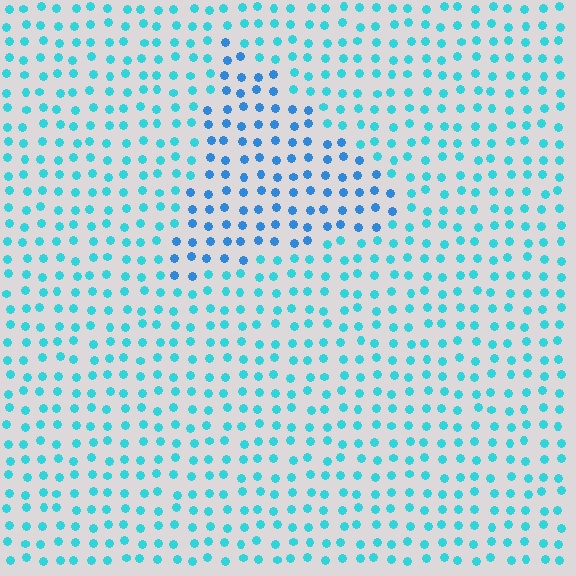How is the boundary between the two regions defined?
The boundary is defined purely by a slight shift in hue (about 27 degrees). Spacing, size, and orientation are identical on both sides.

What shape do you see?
I see a triangle.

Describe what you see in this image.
The image is filled with small cyan elements in a uniform arrangement. A triangle-shaped region is visible where the elements are tinted to a slightly different hue, forming a subtle color boundary.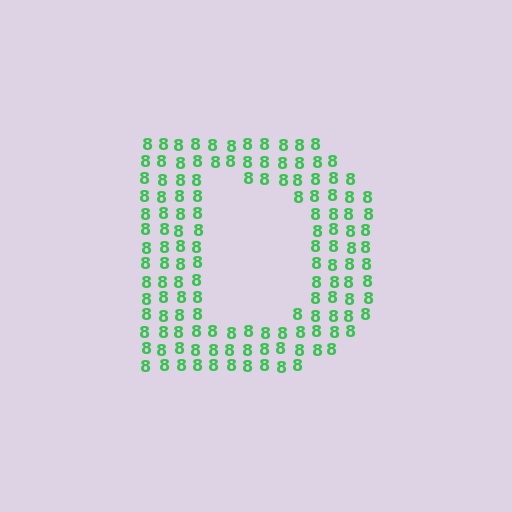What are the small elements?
The small elements are digit 8's.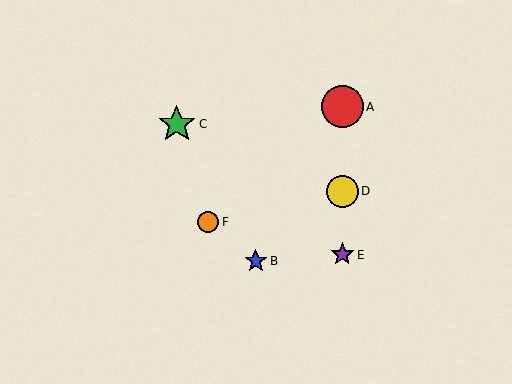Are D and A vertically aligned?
Yes, both are at x≈342.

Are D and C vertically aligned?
No, D is at x≈342 and C is at x≈177.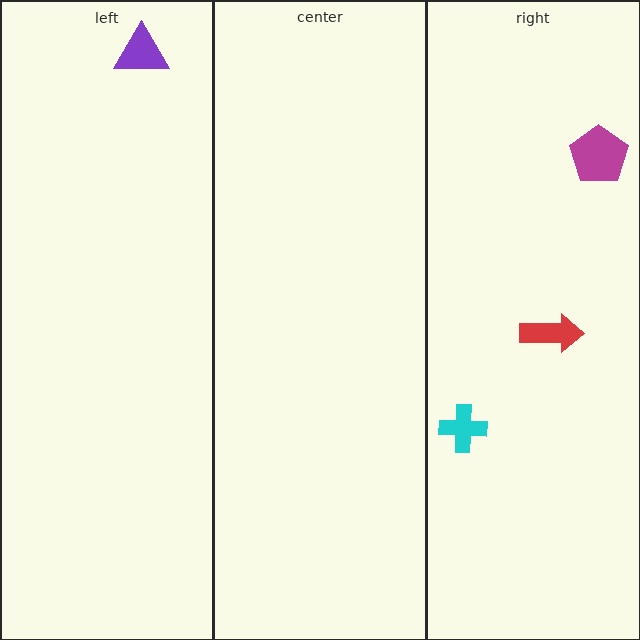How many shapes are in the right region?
3.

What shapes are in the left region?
The purple triangle.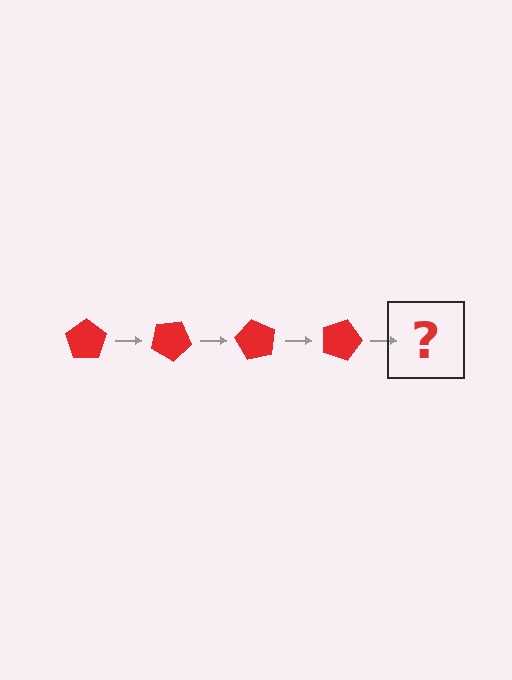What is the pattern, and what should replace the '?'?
The pattern is that the pentagon rotates 30 degrees each step. The '?' should be a red pentagon rotated 120 degrees.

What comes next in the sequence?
The next element should be a red pentagon rotated 120 degrees.